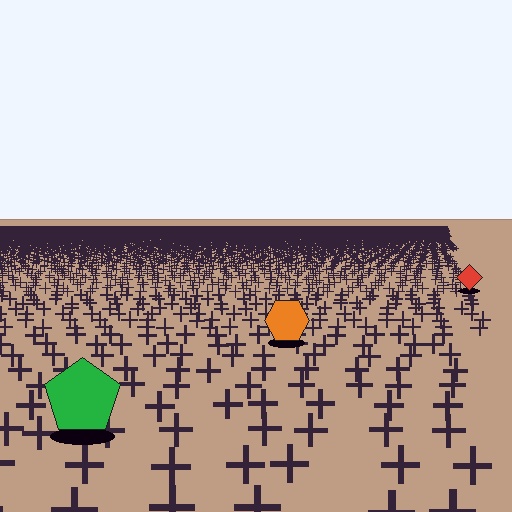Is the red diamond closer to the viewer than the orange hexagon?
No. The orange hexagon is closer — you can tell from the texture gradient: the ground texture is coarser near it.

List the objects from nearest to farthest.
From nearest to farthest: the green pentagon, the orange hexagon, the red diamond.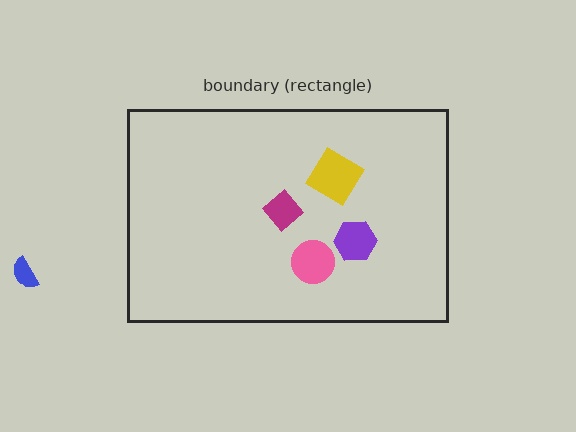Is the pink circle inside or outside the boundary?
Inside.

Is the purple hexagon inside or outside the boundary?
Inside.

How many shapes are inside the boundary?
4 inside, 1 outside.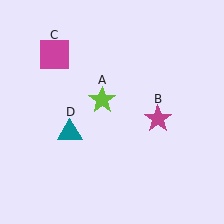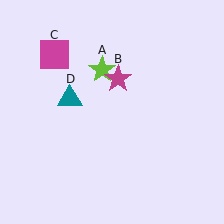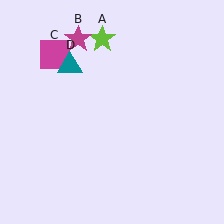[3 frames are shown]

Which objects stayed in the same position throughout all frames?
Magenta square (object C) remained stationary.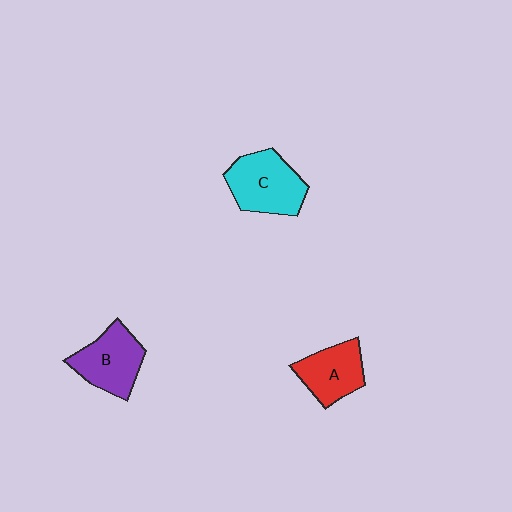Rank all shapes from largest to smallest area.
From largest to smallest: C (cyan), B (purple), A (red).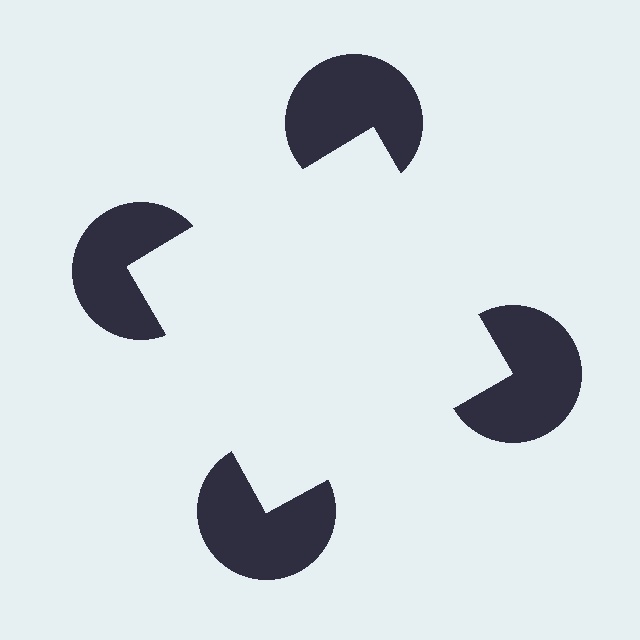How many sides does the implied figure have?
4 sides.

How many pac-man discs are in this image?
There are 4 — one at each vertex of the illusory square.